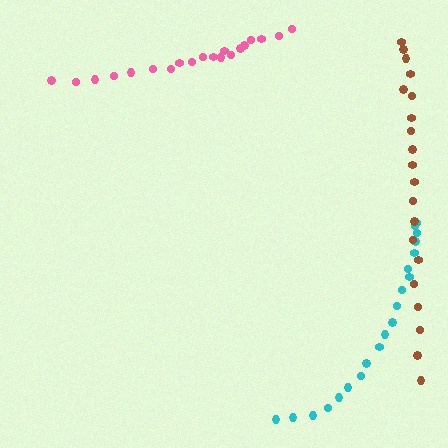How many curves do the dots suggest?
There are 3 distinct paths.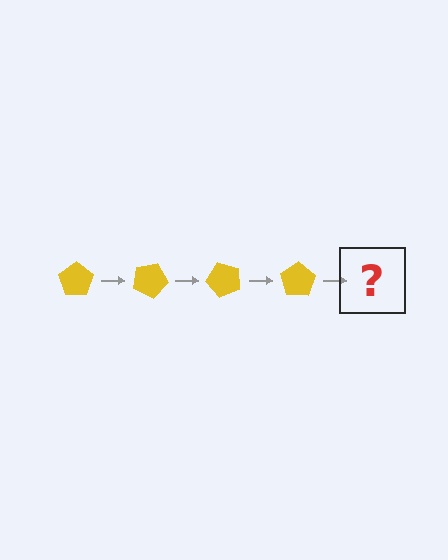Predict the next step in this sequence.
The next step is a yellow pentagon rotated 100 degrees.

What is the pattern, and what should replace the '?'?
The pattern is that the pentagon rotates 25 degrees each step. The '?' should be a yellow pentagon rotated 100 degrees.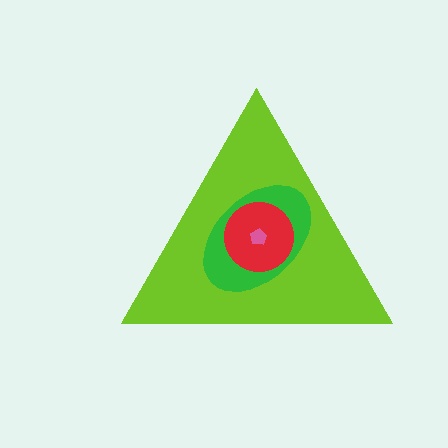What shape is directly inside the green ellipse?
The red circle.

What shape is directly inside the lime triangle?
The green ellipse.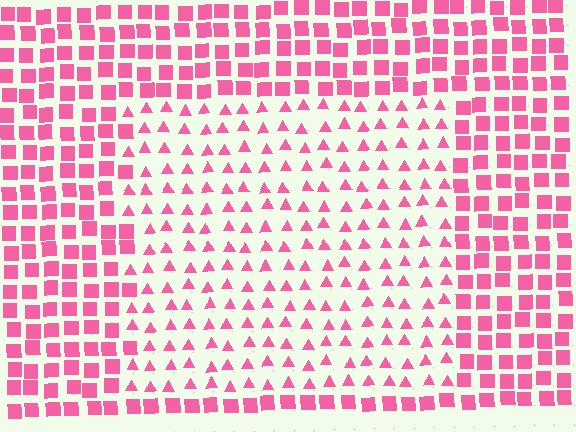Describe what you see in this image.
The image is filled with small pink elements arranged in a uniform grid. A rectangle-shaped region contains triangles, while the surrounding area contains squares. The boundary is defined purely by the change in element shape.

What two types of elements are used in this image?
The image uses triangles inside the rectangle region and squares outside it.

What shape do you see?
I see a rectangle.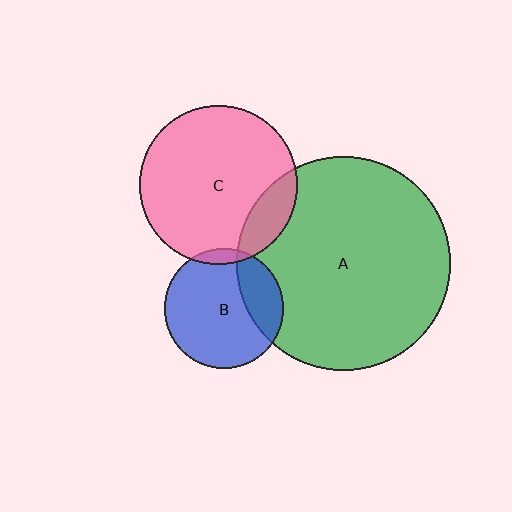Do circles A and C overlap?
Yes.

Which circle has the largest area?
Circle A (green).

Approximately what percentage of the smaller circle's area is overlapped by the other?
Approximately 15%.